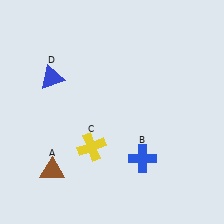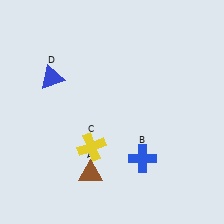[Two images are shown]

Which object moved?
The brown triangle (A) moved right.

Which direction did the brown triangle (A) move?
The brown triangle (A) moved right.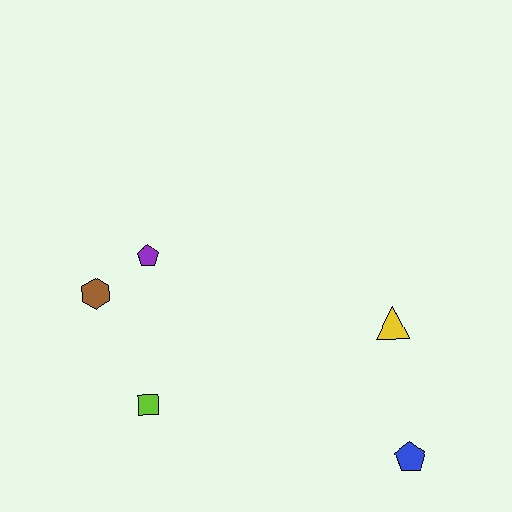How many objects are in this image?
There are 5 objects.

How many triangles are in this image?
There is 1 triangle.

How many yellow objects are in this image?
There is 1 yellow object.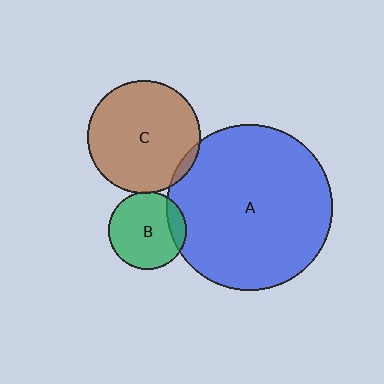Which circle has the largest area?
Circle A (blue).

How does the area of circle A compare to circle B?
Approximately 4.6 times.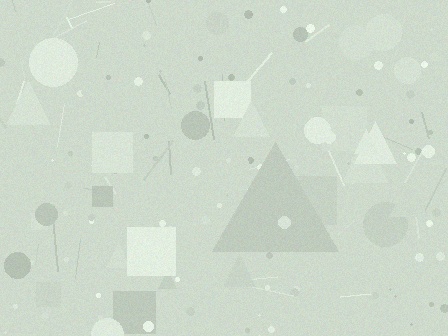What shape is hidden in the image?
A triangle is hidden in the image.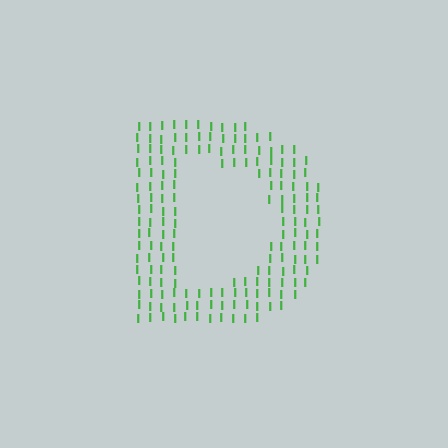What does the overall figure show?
The overall figure shows the letter D.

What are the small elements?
The small elements are letter I's.